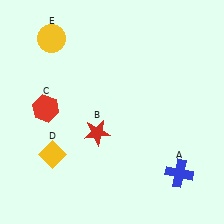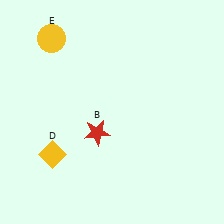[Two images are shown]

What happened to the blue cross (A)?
The blue cross (A) was removed in Image 2. It was in the bottom-right area of Image 1.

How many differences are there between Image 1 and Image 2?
There are 2 differences between the two images.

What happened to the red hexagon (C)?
The red hexagon (C) was removed in Image 2. It was in the top-left area of Image 1.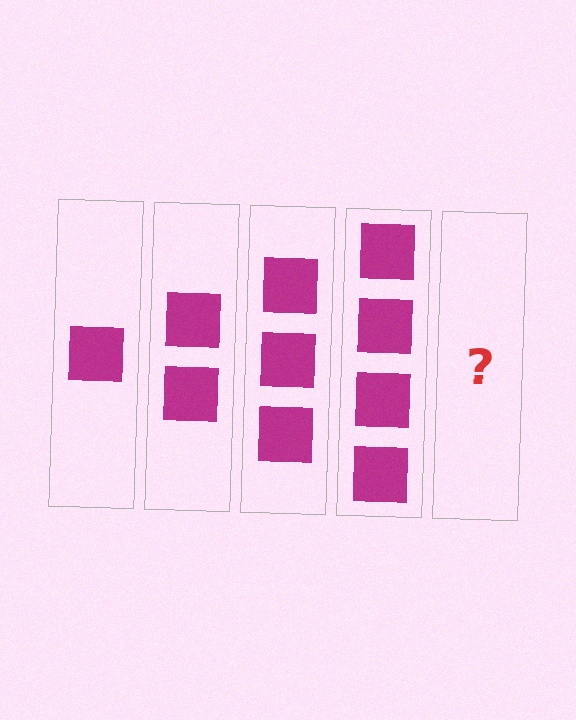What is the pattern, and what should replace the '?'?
The pattern is that each step adds one more square. The '?' should be 5 squares.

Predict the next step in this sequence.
The next step is 5 squares.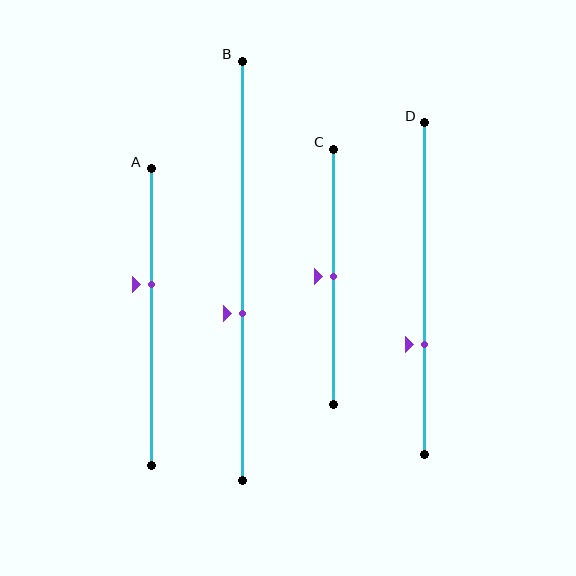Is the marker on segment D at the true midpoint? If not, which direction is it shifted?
No, the marker on segment D is shifted downward by about 17% of the segment length.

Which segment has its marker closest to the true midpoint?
Segment C has its marker closest to the true midpoint.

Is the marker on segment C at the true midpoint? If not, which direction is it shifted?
Yes, the marker on segment C is at the true midpoint.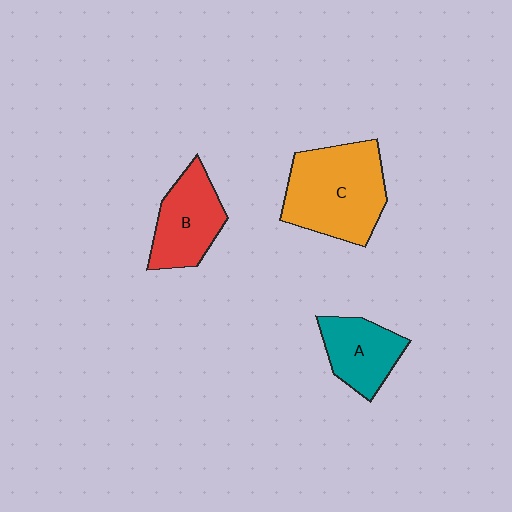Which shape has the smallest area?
Shape A (teal).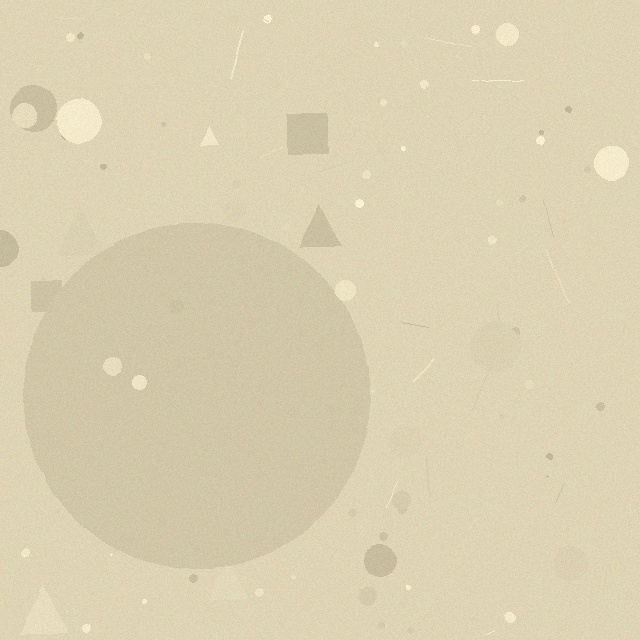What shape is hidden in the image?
A circle is hidden in the image.